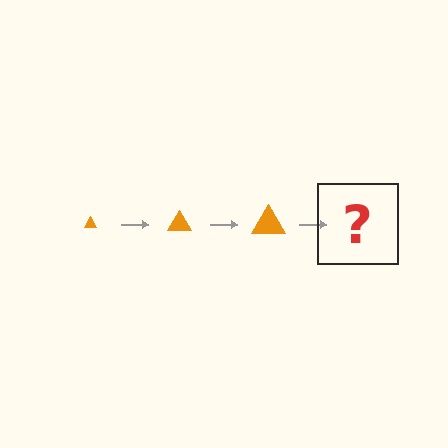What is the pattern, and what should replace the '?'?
The pattern is that the triangle gets progressively larger each step. The '?' should be an orange triangle, larger than the previous one.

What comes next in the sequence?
The next element should be an orange triangle, larger than the previous one.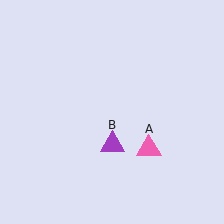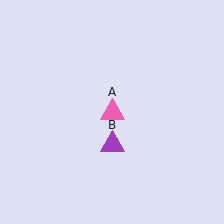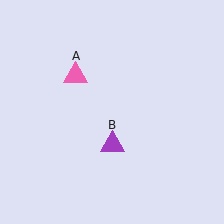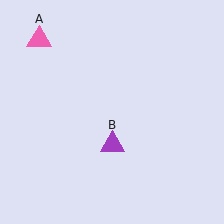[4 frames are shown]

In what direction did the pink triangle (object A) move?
The pink triangle (object A) moved up and to the left.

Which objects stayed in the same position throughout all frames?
Purple triangle (object B) remained stationary.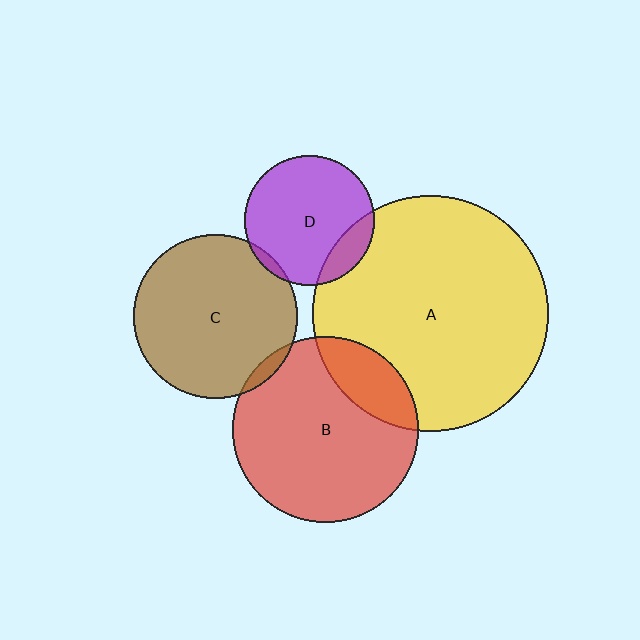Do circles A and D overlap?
Yes.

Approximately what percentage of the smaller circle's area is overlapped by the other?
Approximately 15%.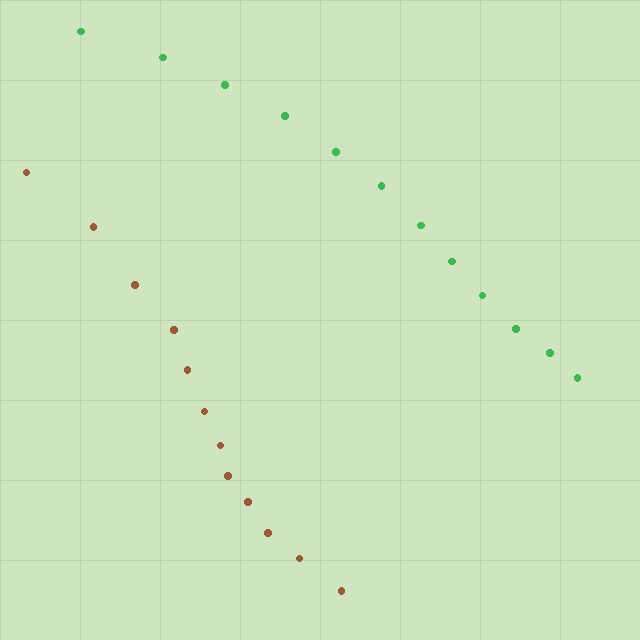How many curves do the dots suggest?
There are 2 distinct paths.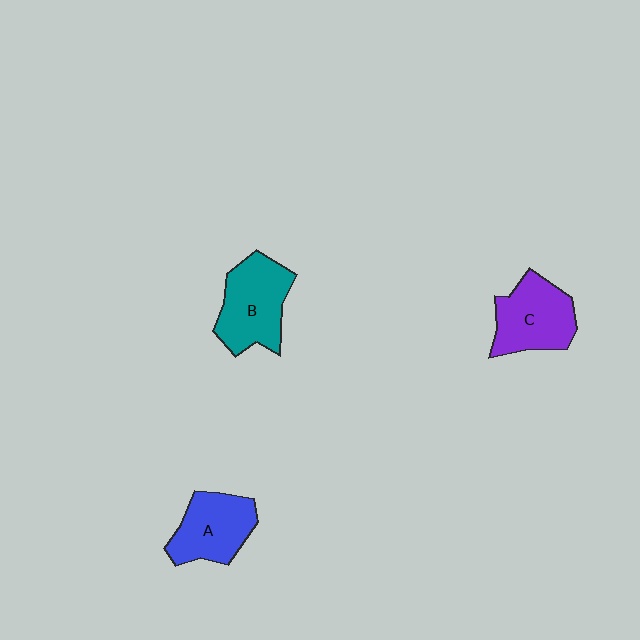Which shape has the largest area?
Shape B (teal).